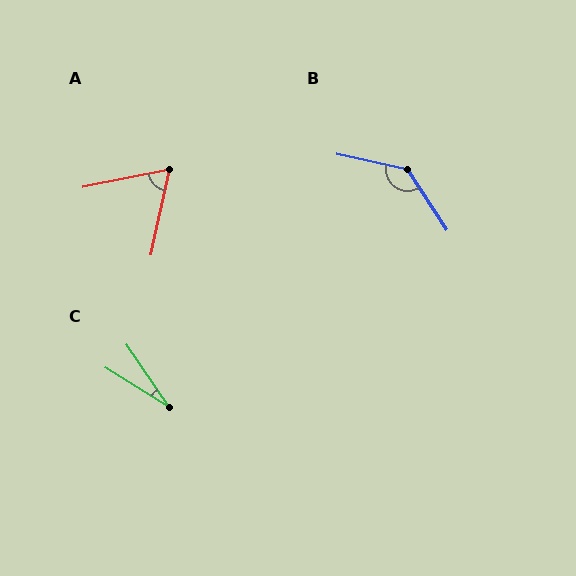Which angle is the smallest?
C, at approximately 24 degrees.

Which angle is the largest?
B, at approximately 135 degrees.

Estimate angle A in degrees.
Approximately 67 degrees.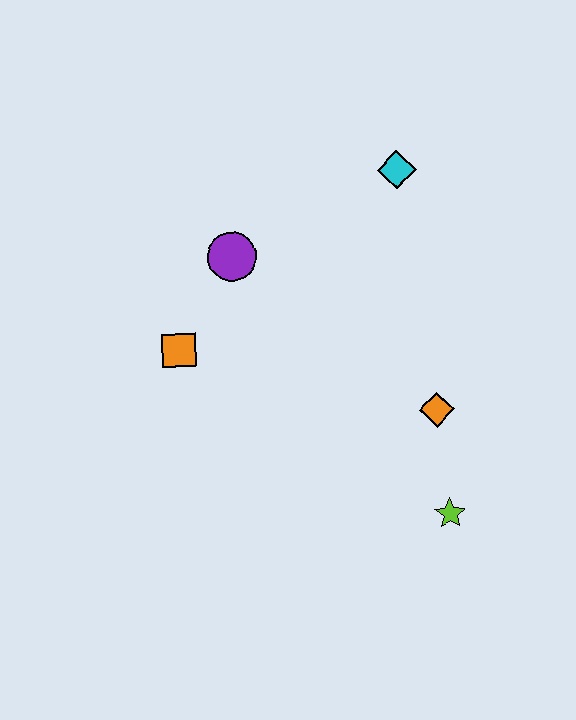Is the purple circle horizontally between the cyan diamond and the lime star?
No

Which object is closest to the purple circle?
The orange square is closest to the purple circle.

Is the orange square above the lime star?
Yes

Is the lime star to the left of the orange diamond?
No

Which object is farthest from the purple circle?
The lime star is farthest from the purple circle.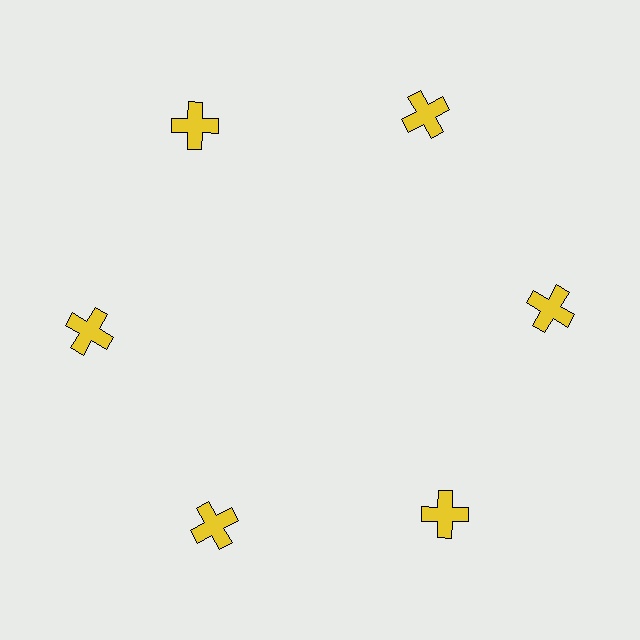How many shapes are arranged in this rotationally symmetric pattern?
There are 6 shapes, arranged in 6 groups of 1.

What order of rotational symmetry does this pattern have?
This pattern has 6-fold rotational symmetry.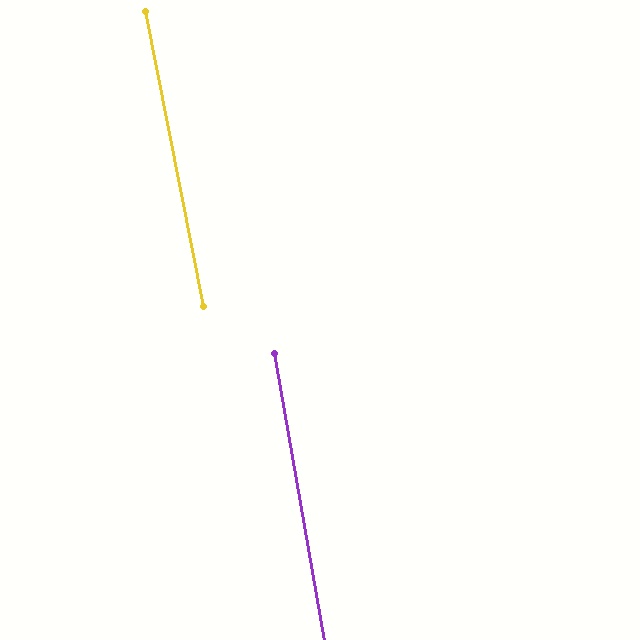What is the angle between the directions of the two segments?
Approximately 1 degree.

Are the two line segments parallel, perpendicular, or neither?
Parallel — their directions differ by only 1.3°.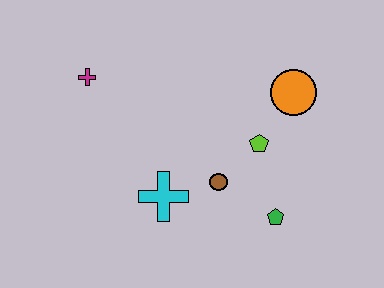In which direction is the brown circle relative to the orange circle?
The brown circle is below the orange circle.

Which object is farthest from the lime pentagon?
The magenta cross is farthest from the lime pentagon.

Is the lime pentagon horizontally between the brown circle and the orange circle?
Yes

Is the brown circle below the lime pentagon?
Yes